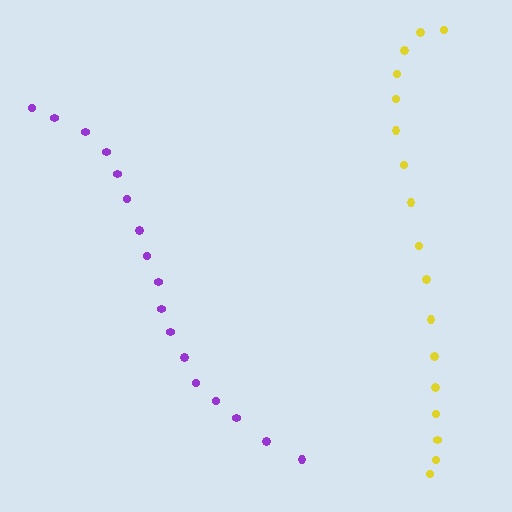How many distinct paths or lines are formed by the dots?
There are 2 distinct paths.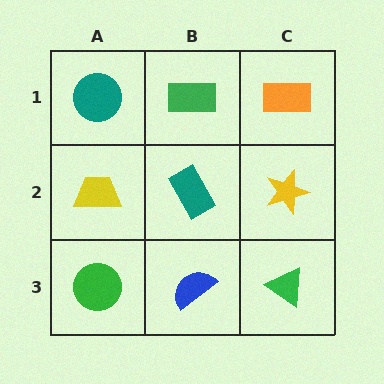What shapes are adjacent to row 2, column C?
An orange rectangle (row 1, column C), a green triangle (row 3, column C), a teal rectangle (row 2, column B).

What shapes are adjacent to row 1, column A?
A yellow trapezoid (row 2, column A), a green rectangle (row 1, column B).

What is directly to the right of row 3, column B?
A green triangle.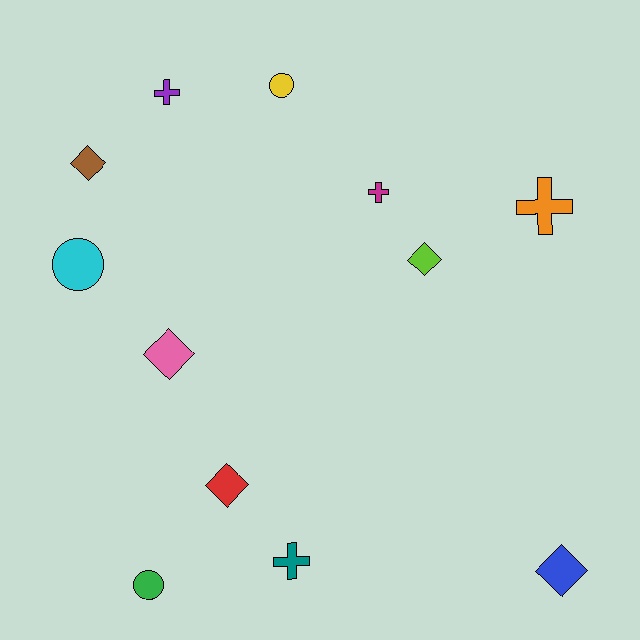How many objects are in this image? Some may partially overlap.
There are 12 objects.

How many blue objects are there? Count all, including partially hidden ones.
There is 1 blue object.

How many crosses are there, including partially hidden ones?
There are 4 crosses.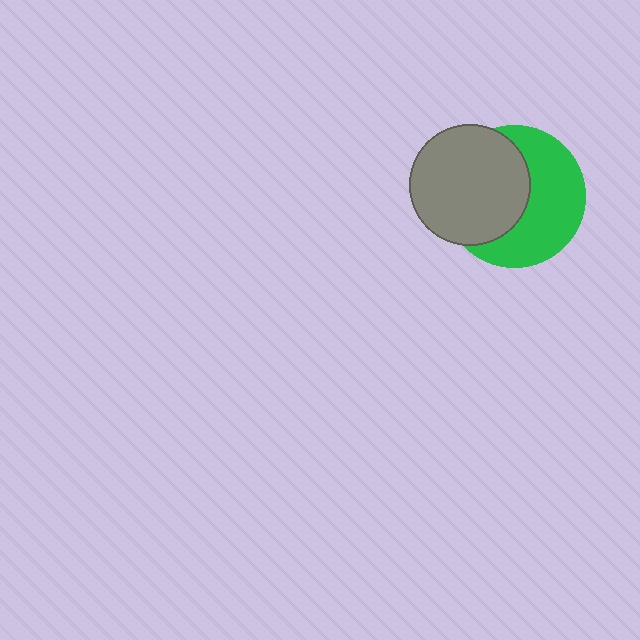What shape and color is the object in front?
The object in front is a gray circle.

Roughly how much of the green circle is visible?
About half of it is visible (roughly 52%).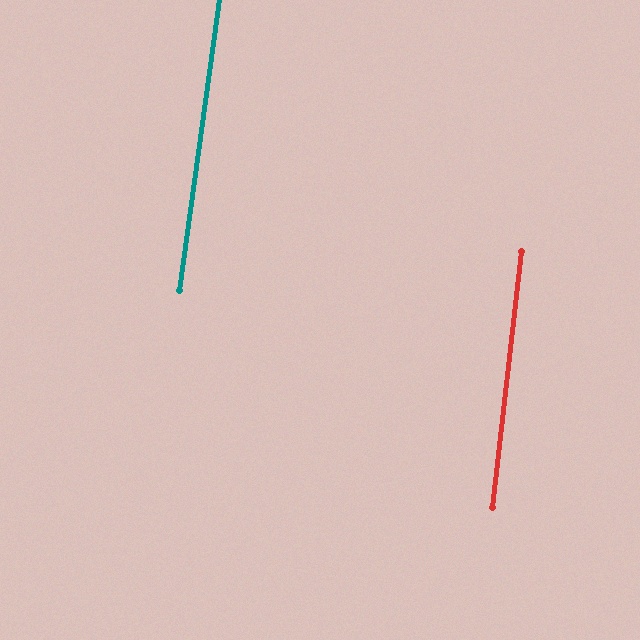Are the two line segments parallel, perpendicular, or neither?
Parallel — their directions differ by only 1.5°.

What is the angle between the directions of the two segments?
Approximately 2 degrees.